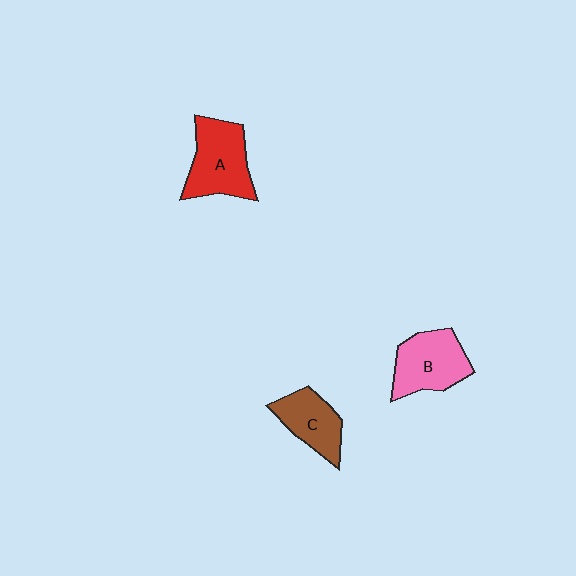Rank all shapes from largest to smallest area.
From largest to smallest: A (red), B (pink), C (brown).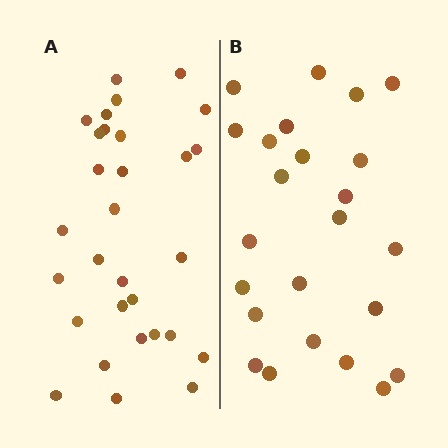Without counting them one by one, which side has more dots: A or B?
Region A (the left region) has more dots.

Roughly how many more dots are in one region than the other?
Region A has about 6 more dots than region B.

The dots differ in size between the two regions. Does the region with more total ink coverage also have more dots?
No. Region B has more total ink coverage because its dots are larger, but region A actually contains more individual dots. Total area can be misleading — the number of items is what matters here.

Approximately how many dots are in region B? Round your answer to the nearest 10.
About 20 dots. (The exact count is 24, which rounds to 20.)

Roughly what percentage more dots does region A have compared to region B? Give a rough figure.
About 25% more.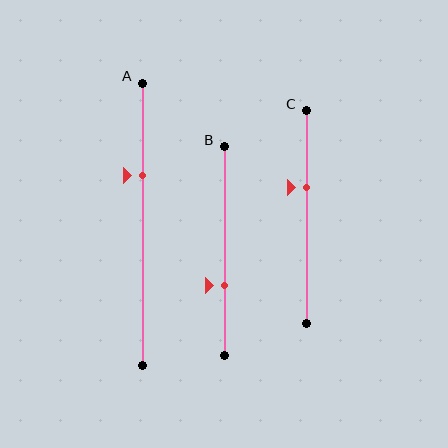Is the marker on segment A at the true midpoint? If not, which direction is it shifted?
No, the marker on segment A is shifted upward by about 18% of the segment length.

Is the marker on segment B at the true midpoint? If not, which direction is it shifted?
No, the marker on segment B is shifted downward by about 16% of the segment length.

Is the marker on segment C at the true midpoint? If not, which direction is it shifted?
No, the marker on segment C is shifted upward by about 14% of the segment length.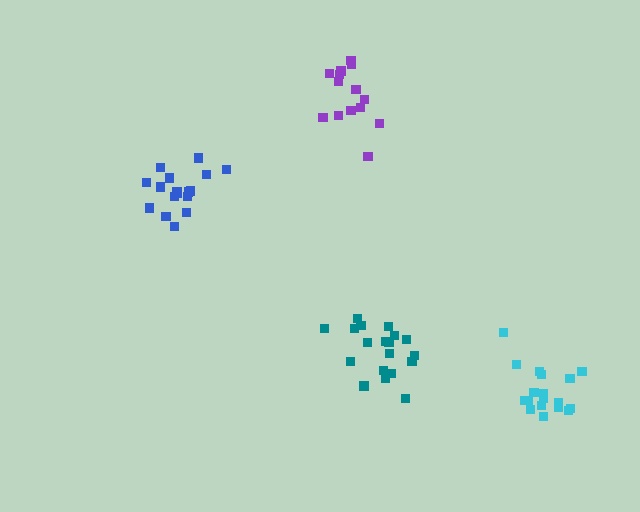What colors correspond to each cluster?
The clusters are colored: blue, cyan, teal, purple.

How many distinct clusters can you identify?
There are 4 distinct clusters.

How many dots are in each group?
Group 1: 17 dots, Group 2: 18 dots, Group 3: 19 dots, Group 4: 14 dots (68 total).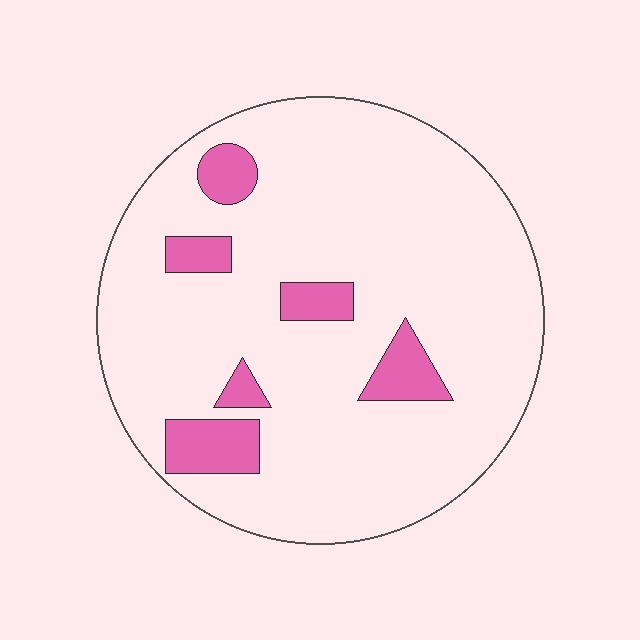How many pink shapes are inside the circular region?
6.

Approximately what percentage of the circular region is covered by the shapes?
Approximately 10%.